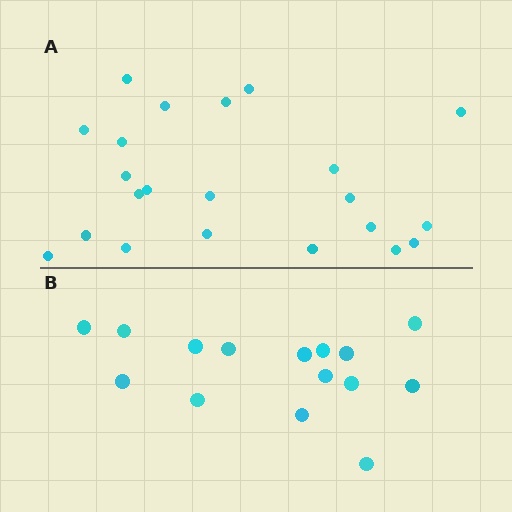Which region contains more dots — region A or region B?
Region A (the top region) has more dots.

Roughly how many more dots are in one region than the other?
Region A has roughly 8 or so more dots than region B.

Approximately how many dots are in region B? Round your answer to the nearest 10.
About 20 dots. (The exact count is 15, which rounds to 20.)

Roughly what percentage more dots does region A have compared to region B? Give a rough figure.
About 45% more.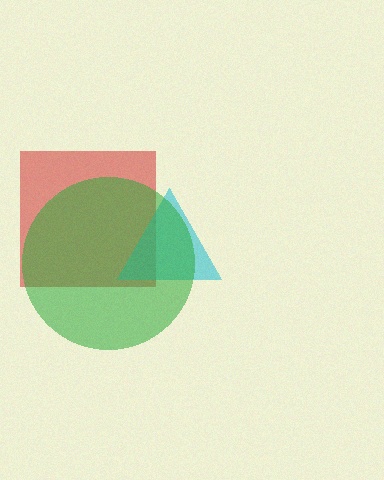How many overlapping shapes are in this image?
There are 3 overlapping shapes in the image.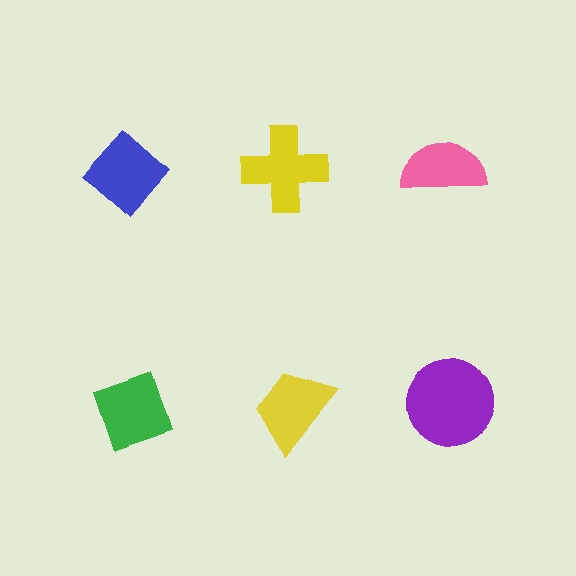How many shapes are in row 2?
3 shapes.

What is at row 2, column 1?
A green diamond.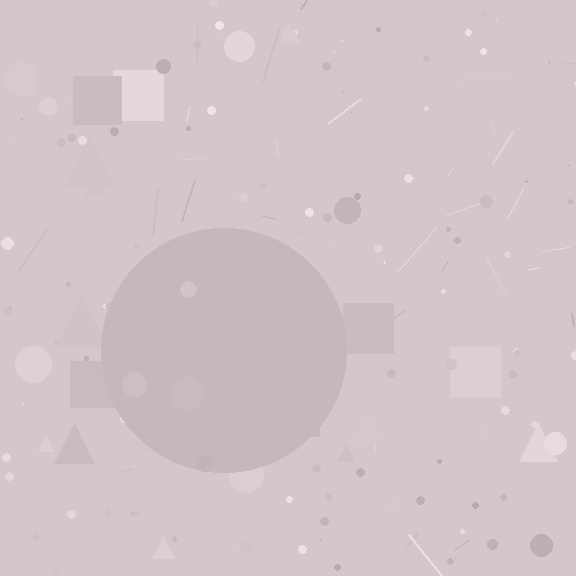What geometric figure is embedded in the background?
A circle is embedded in the background.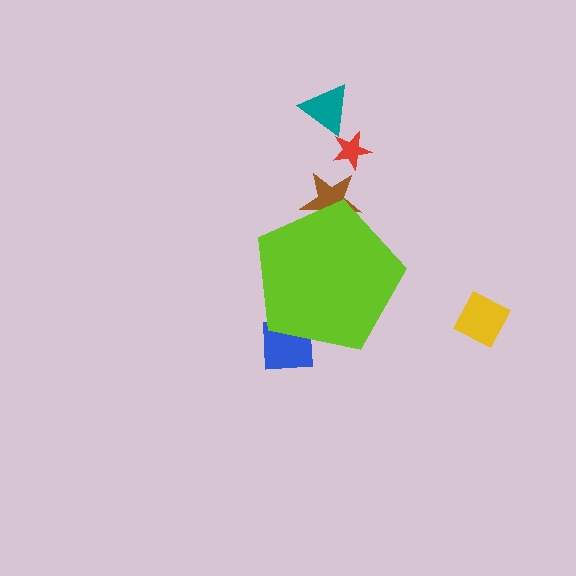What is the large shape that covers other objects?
A lime pentagon.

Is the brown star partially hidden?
Yes, the brown star is partially hidden behind the lime pentagon.